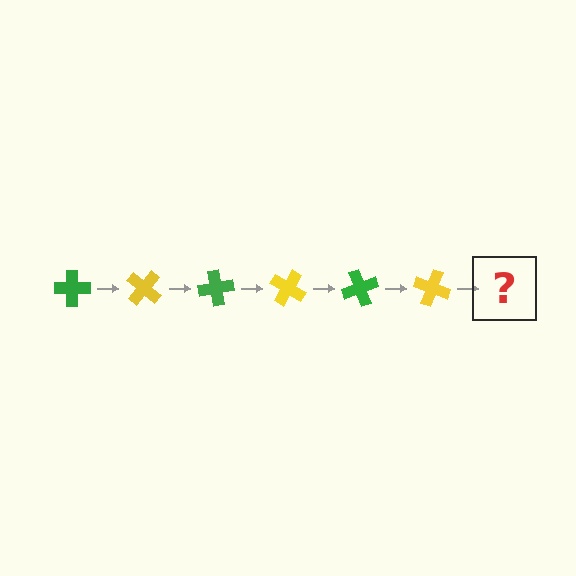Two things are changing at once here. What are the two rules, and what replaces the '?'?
The two rules are that it rotates 40 degrees each step and the color cycles through green and yellow. The '?' should be a green cross, rotated 240 degrees from the start.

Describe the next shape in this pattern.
It should be a green cross, rotated 240 degrees from the start.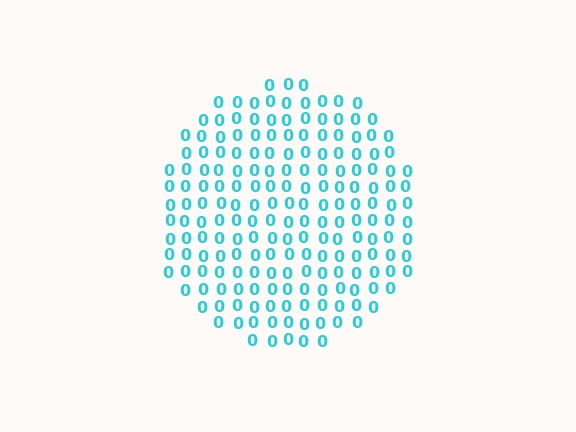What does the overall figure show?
The overall figure shows a circle.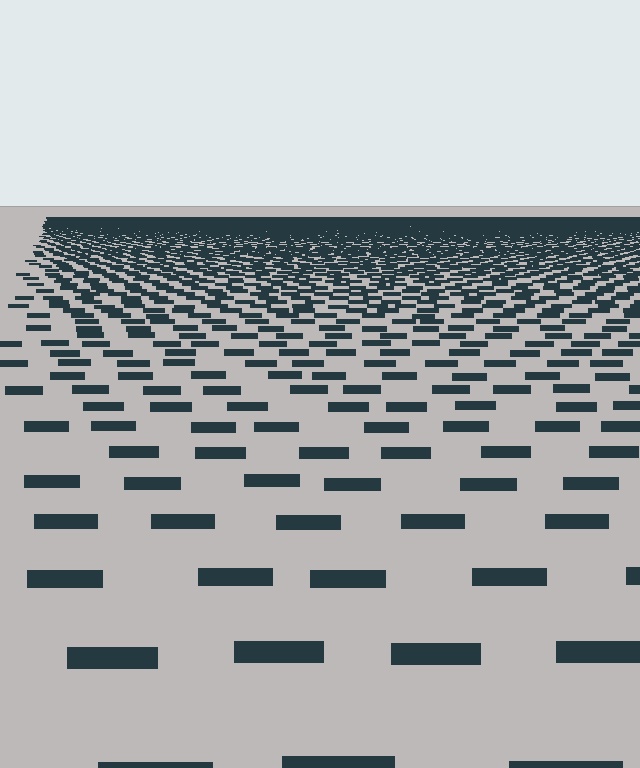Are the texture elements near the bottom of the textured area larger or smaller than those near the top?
Larger. Near the bottom, elements are closer to the viewer and appear at a bigger on-screen size.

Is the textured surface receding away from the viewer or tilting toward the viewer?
The surface is receding away from the viewer. Texture elements get smaller and denser toward the top.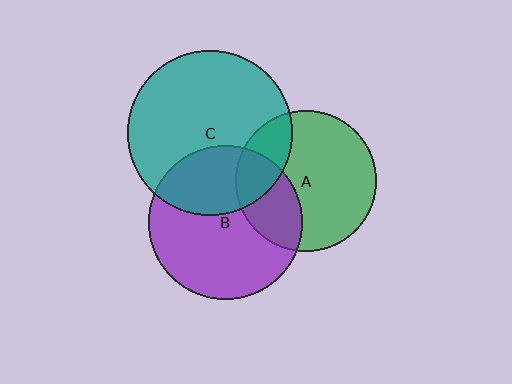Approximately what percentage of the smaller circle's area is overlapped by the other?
Approximately 30%.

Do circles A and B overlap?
Yes.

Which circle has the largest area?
Circle C (teal).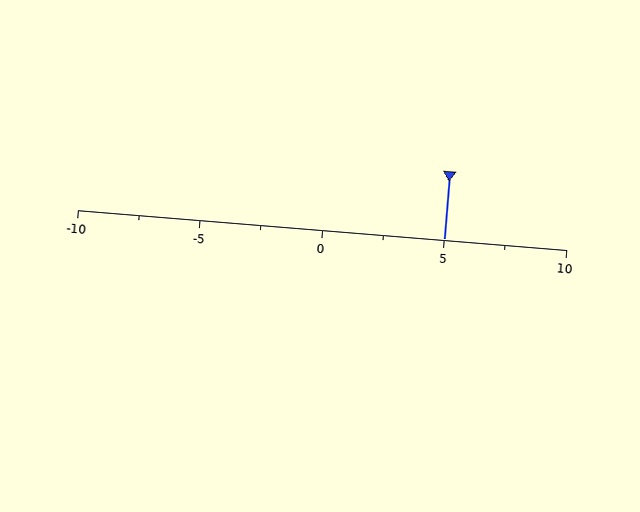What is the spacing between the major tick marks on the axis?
The major ticks are spaced 5 apart.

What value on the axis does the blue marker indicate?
The marker indicates approximately 5.